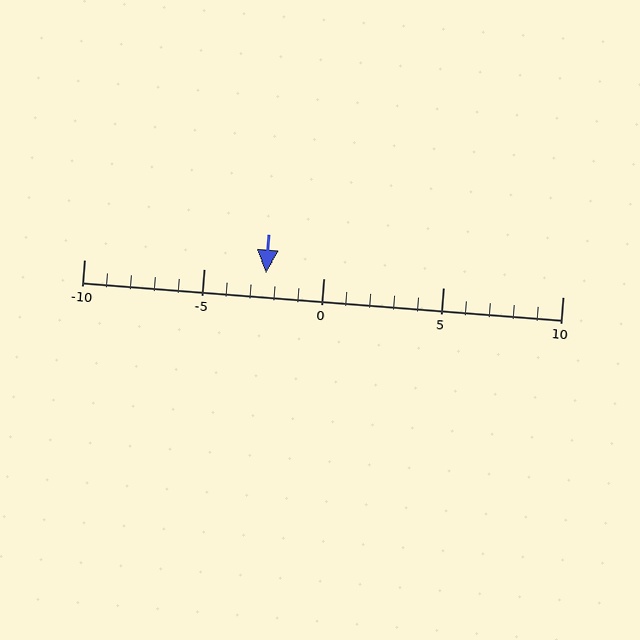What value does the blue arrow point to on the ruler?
The blue arrow points to approximately -2.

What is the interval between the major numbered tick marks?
The major tick marks are spaced 5 units apart.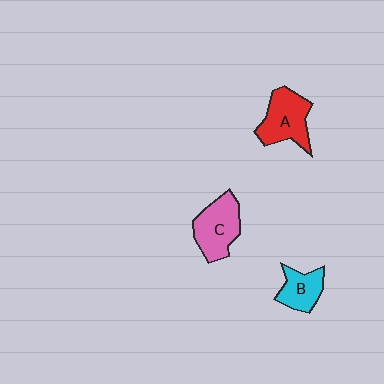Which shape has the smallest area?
Shape B (cyan).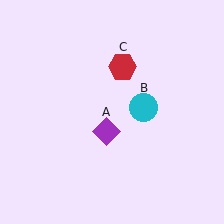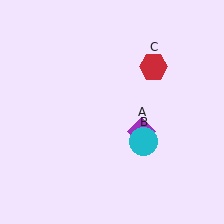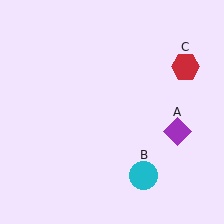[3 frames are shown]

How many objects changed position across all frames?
3 objects changed position: purple diamond (object A), cyan circle (object B), red hexagon (object C).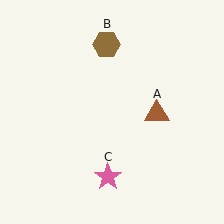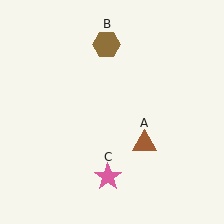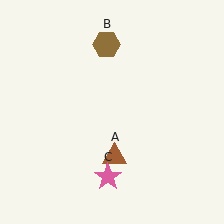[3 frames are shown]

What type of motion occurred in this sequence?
The brown triangle (object A) rotated clockwise around the center of the scene.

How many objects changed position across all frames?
1 object changed position: brown triangle (object A).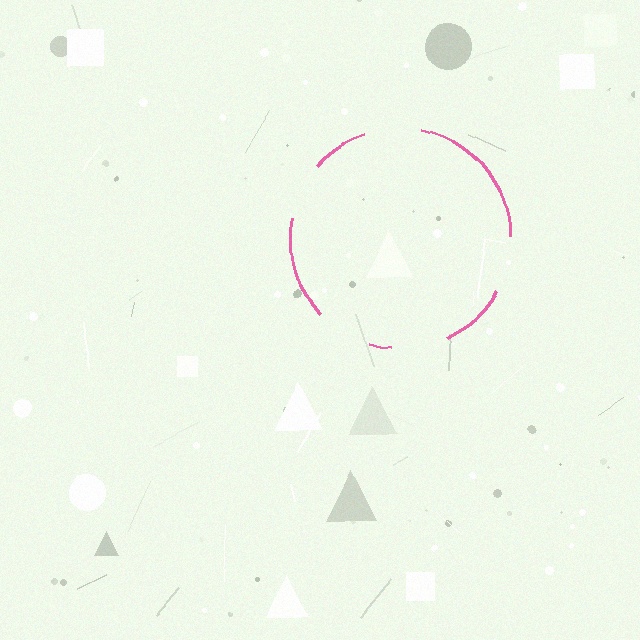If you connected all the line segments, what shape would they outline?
They would outline a circle.